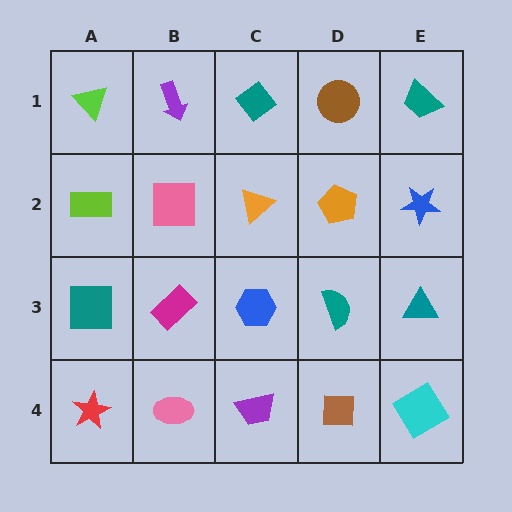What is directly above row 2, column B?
A purple arrow.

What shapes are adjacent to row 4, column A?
A teal square (row 3, column A), a pink ellipse (row 4, column B).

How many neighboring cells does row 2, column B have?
4.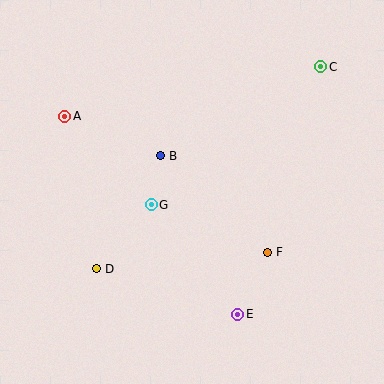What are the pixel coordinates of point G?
Point G is at (151, 205).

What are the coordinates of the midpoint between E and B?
The midpoint between E and B is at (199, 235).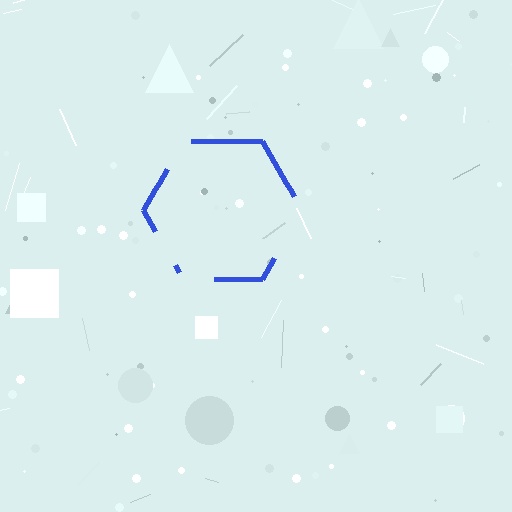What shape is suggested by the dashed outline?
The dashed outline suggests a hexagon.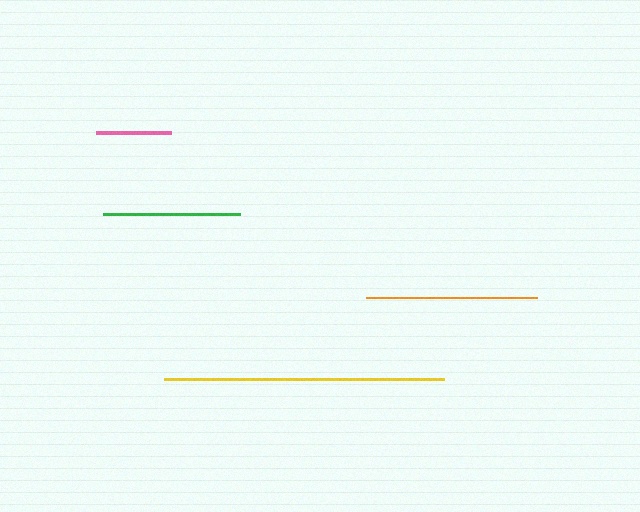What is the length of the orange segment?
The orange segment is approximately 170 pixels long.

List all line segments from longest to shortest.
From longest to shortest: yellow, orange, green, pink.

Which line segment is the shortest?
The pink line is the shortest at approximately 76 pixels.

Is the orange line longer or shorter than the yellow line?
The yellow line is longer than the orange line.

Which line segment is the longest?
The yellow line is the longest at approximately 280 pixels.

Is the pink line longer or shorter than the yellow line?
The yellow line is longer than the pink line.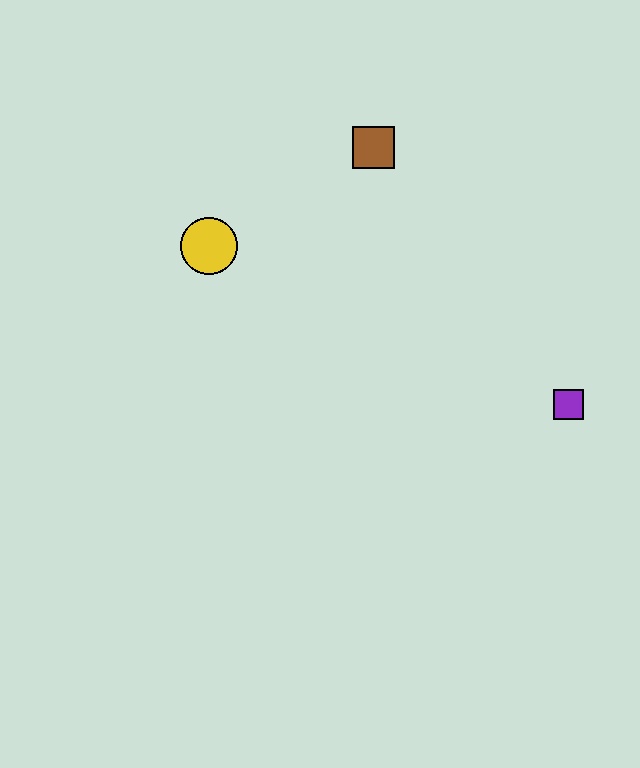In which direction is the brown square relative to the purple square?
The brown square is above the purple square.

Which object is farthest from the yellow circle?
The purple square is farthest from the yellow circle.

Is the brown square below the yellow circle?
No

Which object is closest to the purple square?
The brown square is closest to the purple square.